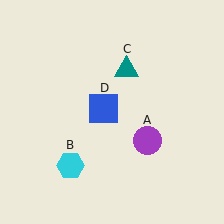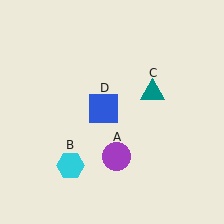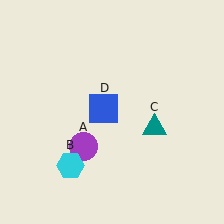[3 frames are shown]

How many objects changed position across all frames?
2 objects changed position: purple circle (object A), teal triangle (object C).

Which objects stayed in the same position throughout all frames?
Cyan hexagon (object B) and blue square (object D) remained stationary.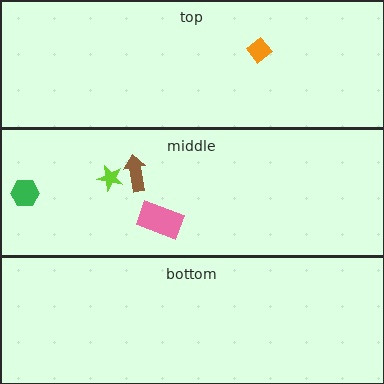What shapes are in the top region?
The orange diamond.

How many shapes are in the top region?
1.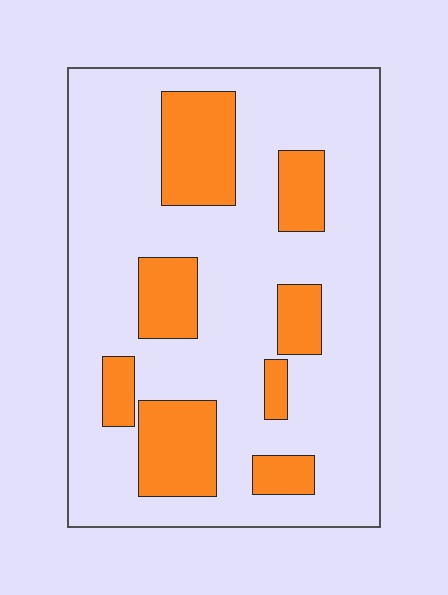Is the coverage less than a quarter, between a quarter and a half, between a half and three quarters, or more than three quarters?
Less than a quarter.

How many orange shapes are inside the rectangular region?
8.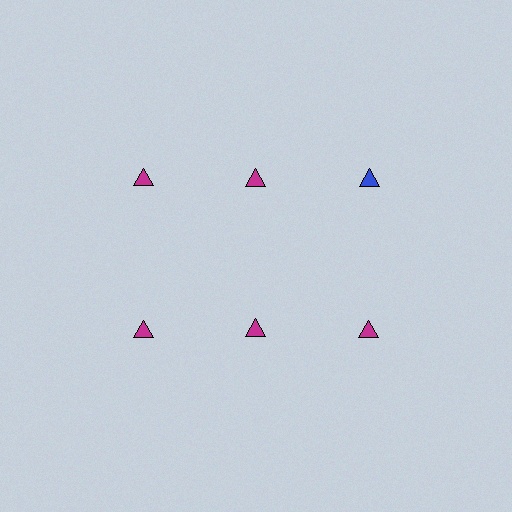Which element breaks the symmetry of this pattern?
The blue triangle in the top row, center column breaks the symmetry. All other shapes are magenta triangles.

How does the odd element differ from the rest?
It has a different color: blue instead of magenta.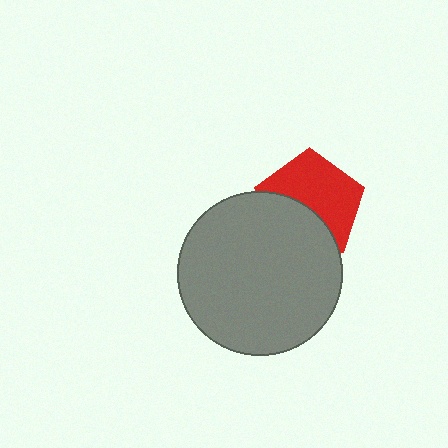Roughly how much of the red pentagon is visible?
About half of it is visible (roughly 58%).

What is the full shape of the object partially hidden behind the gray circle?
The partially hidden object is a red pentagon.